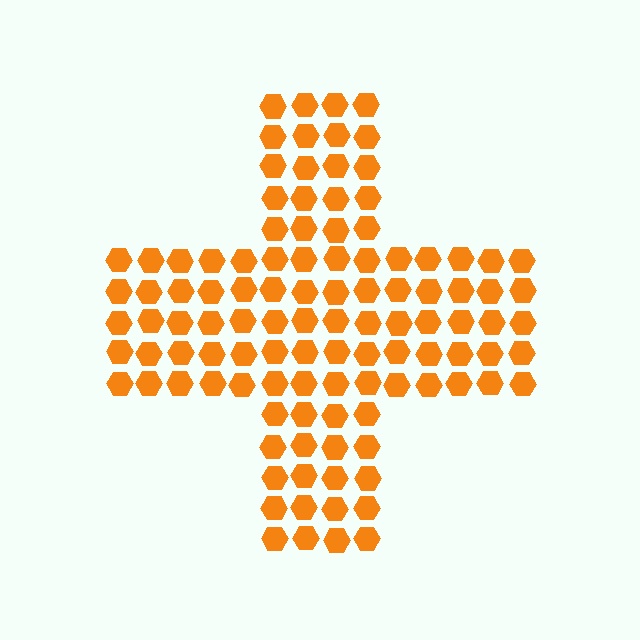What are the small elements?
The small elements are hexagons.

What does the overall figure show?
The overall figure shows a cross.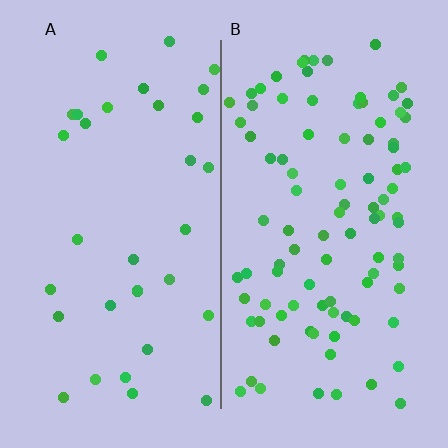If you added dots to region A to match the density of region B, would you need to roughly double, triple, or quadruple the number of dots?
Approximately triple.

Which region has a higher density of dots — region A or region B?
B (the right).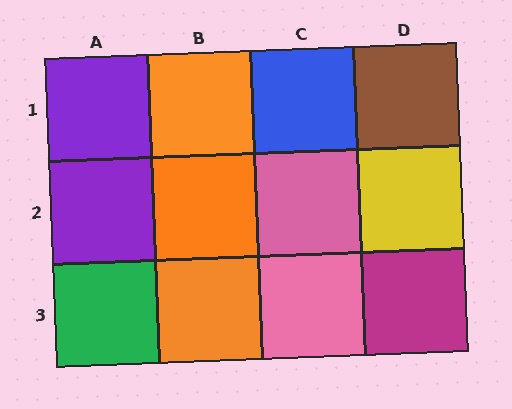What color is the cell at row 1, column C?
Blue.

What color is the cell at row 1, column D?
Brown.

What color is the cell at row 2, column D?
Yellow.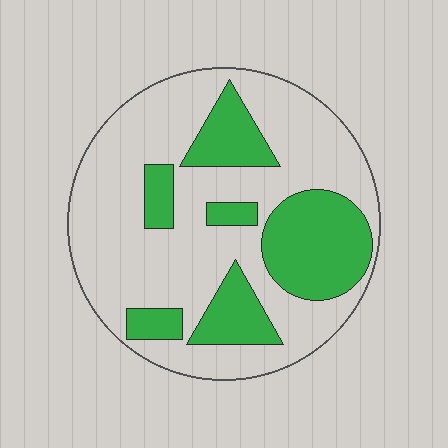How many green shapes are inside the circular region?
6.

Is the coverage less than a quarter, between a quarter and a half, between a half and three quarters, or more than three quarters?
Between a quarter and a half.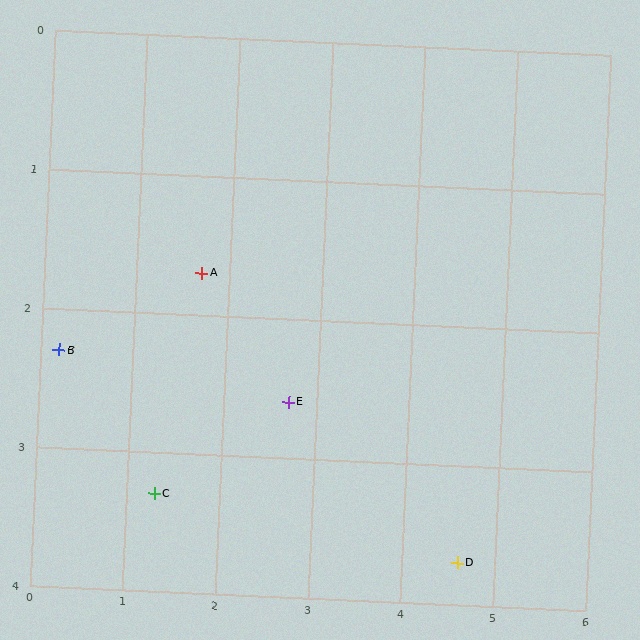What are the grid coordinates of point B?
Point B is at approximately (0.2, 2.3).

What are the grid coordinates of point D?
Point D is at approximately (4.6, 3.7).